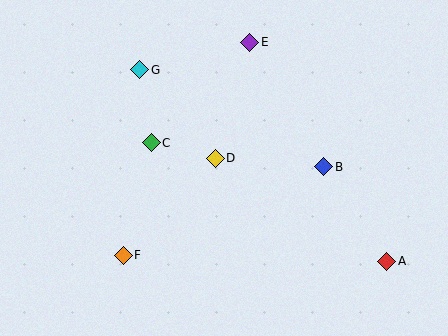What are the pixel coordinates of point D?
Point D is at (215, 158).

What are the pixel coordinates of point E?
Point E is at (250, 42).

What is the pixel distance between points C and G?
The distance between C and G is 74 pixels.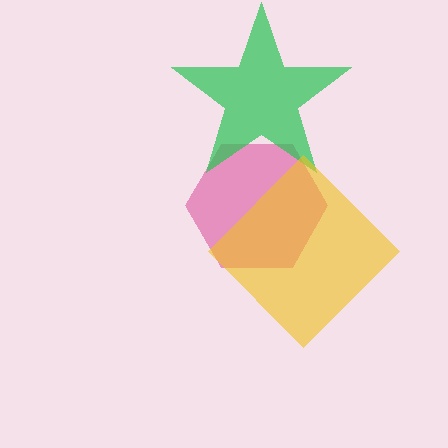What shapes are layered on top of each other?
The layered shapes are: a pink hexagon, a green star, a yellow diamond.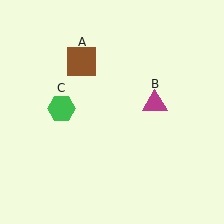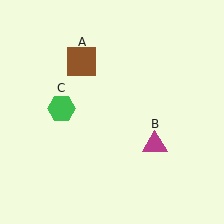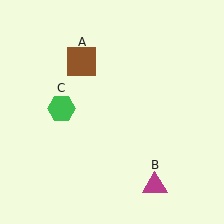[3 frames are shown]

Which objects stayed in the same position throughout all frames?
Brown square (object A) and green hexagon (object C) remained stationary.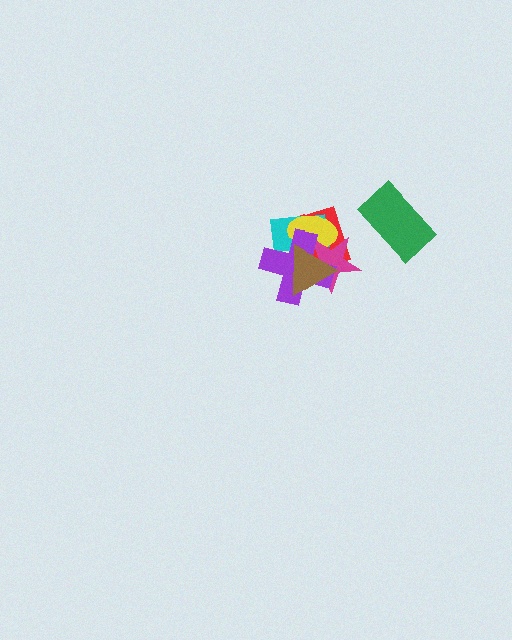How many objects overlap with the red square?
5 objects overlap with the red square.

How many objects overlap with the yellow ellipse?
5 objects overlap with the yellow ellipse.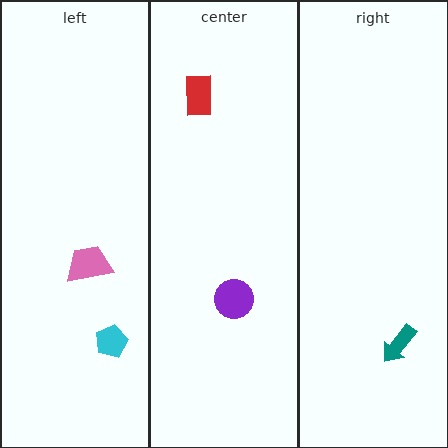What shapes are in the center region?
The purple circle, the red rectangle.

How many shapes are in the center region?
2.